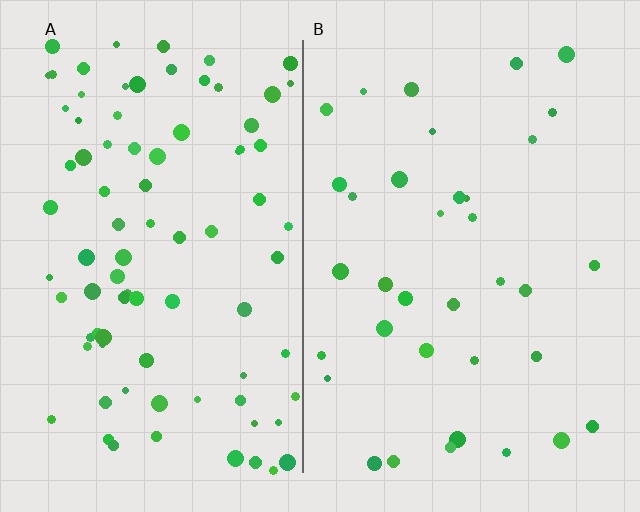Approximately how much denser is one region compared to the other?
Approximately 2.4× — region A over region B.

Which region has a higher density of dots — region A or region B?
A (the left).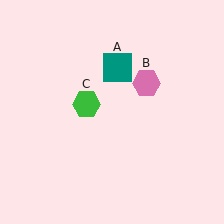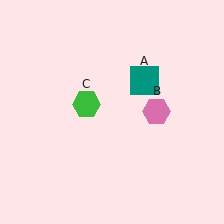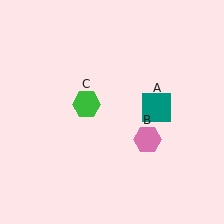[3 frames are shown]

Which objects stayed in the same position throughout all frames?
Green hexagon (object C) remained stationary.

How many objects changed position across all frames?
2 objects changed position: teal square (object A), pink hexagon (object B).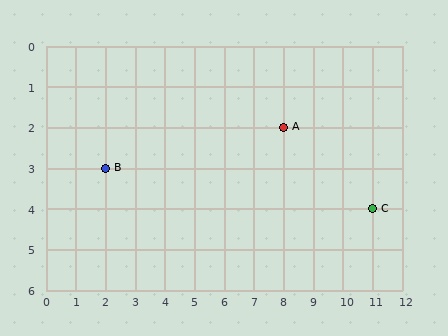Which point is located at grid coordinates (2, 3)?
Point B is at (2, 3).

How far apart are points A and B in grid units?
Points A and B are 6 columns and 1 row apart (about 6.1 grid units diagonally).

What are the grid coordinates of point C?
Point C is at grid coordinates (11, 4).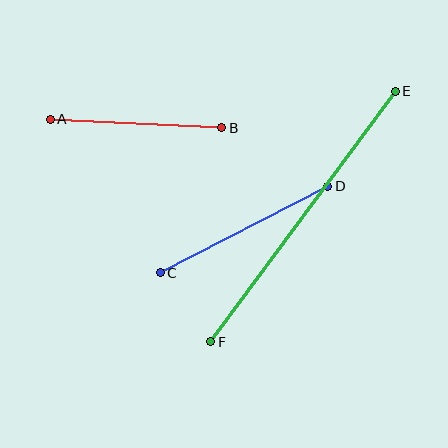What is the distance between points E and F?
The distance is approximately 311 pixels.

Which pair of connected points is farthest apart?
Points E and F are farthest apart.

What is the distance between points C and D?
The distance is approximately 188 pixels.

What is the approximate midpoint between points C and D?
The midpoint is at approximately (244, 229) pixels.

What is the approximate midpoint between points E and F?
The midpoint is at approximately (303, 217) pixels.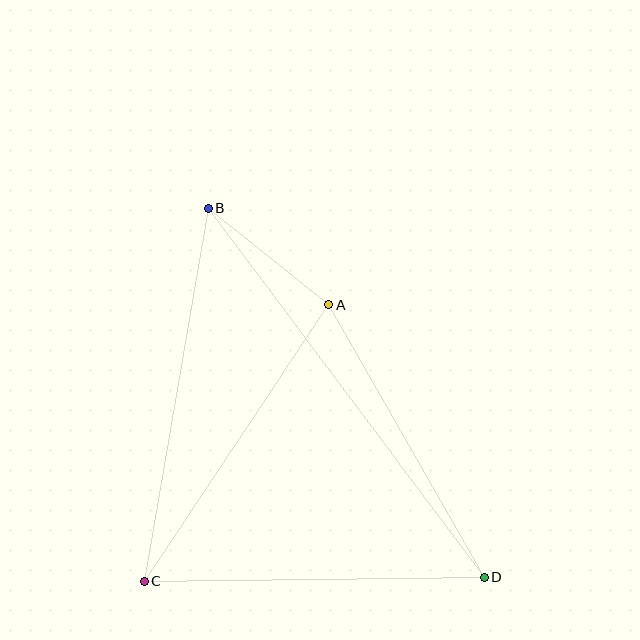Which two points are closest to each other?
Points A and B are closest to each other.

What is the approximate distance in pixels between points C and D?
The distance between C and D is approximately 340 pixels.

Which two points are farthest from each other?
Points B and D are farthest from each other.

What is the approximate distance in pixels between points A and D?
The distance between A and D is approximately 314 pixels.